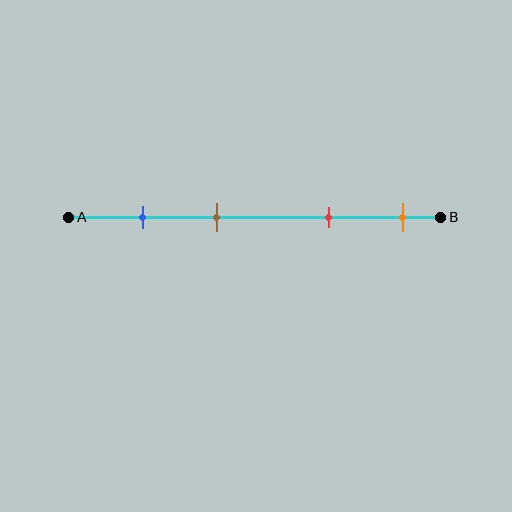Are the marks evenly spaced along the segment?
No, the marks are not evenly spaced.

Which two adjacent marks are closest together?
The blue and brown marks are the closest adjacent pair.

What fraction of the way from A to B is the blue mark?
The blue mark is approximately 20% (0.2) of the way from A to B.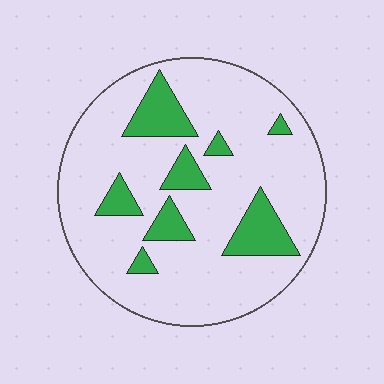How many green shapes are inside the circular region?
8.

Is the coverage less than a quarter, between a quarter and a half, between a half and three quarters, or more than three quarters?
Less than a quarter.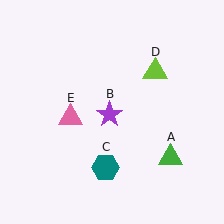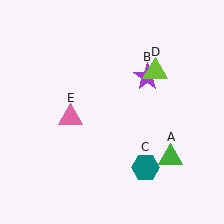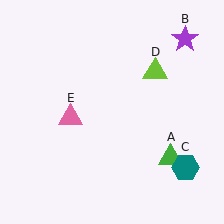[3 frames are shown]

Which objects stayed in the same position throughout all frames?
Green triangle (object A) and lime triangle (object D) and pink triangle (object E) remained stationary.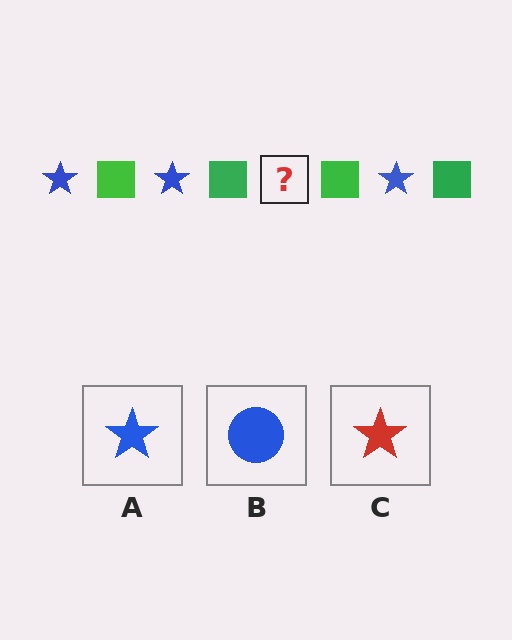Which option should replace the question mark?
Option A.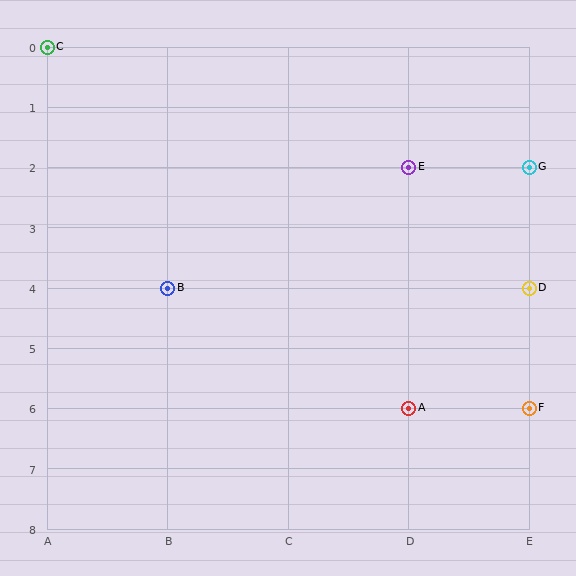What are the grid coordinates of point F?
Point F is at grid coordinates (E, 6).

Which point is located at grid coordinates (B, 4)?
Point B is at (B, 4).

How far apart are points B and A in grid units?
Points B and A are 2 columns and 2 rows apart (about 2.8 grid units diagonally).